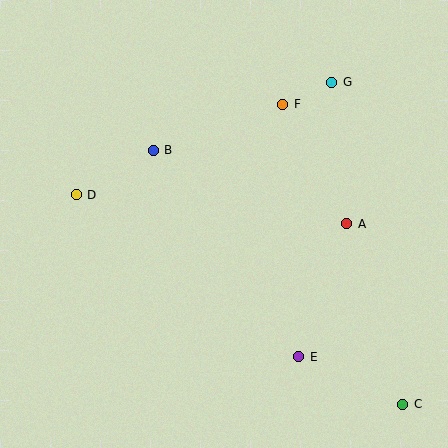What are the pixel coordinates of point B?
Point B is at (153, 150).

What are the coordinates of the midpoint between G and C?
The midpoint between G and C is at (367, 243).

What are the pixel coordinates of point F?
Point F is at (283, 104).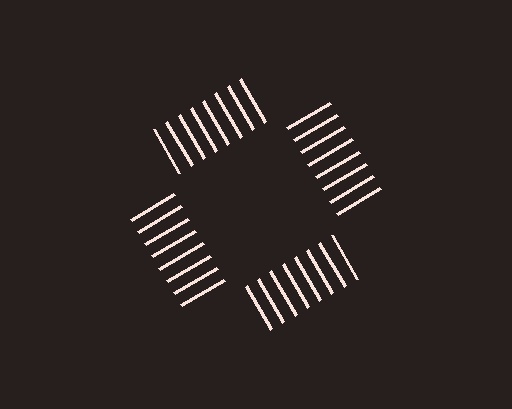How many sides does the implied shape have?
4 sides — the line-ends trace a square.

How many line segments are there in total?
32 — 8 along each of the 4 edges.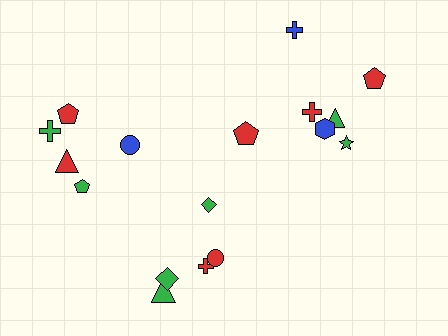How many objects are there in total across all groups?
There are 17 objects.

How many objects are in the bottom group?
There are 5 objects.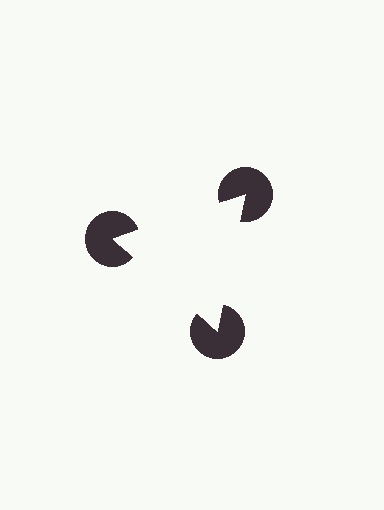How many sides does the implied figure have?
3 sides.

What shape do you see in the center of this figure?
An illusory triangle — its edges are inferred from the aligned wedge cuts in the pac-man discs, not physically drawn.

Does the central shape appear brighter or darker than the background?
It typically appears slightly brighter than the background, even though no actual brightness change is drawn.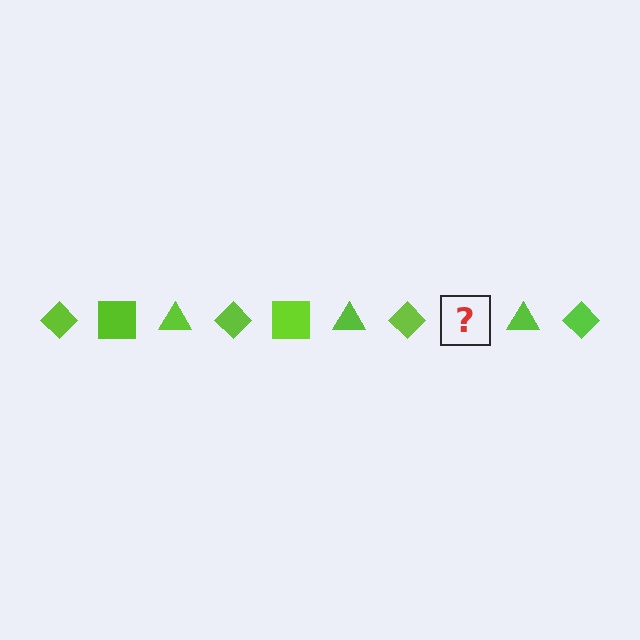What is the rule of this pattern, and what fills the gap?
The rule is that the pattern cycles through diamond, square, triangle shapes in lime. The gap should be filled with a lime square.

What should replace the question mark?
The question mark should be replaced with a lime square.